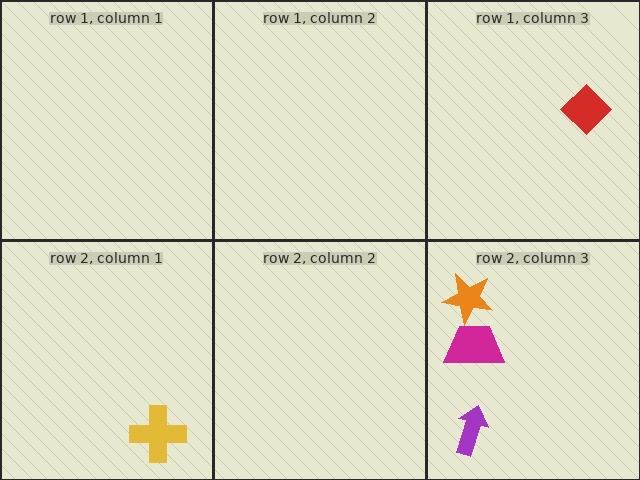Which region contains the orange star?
The row 2, column 3 region.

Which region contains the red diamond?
The row 1, column 3 region.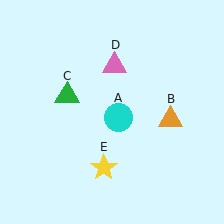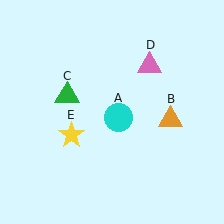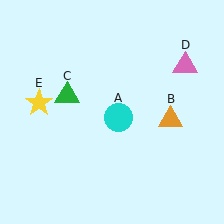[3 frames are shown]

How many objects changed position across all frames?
2 objects changed position: pink triangle (object D), yellow star (object E).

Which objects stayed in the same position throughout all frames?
Cyan circle (object A) and orange triangle (object B) and green triangle (object C) remained stationary.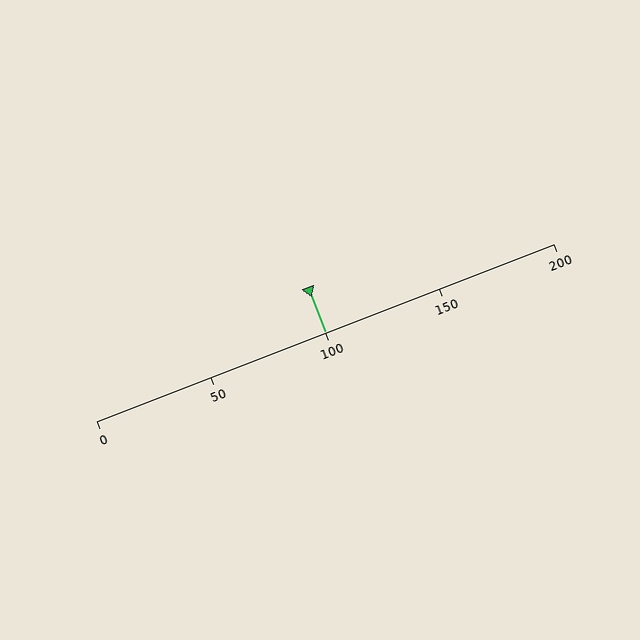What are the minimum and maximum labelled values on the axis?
The axis runs from 0 to 200.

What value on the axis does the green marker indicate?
The marker indicates approximately 100.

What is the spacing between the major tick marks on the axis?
The major ticks are spaced 50 apart.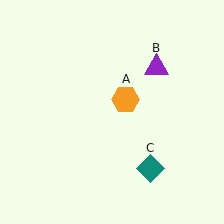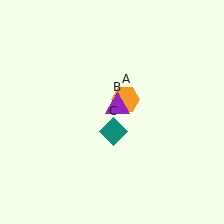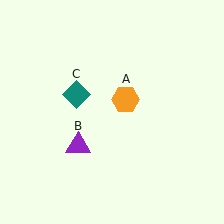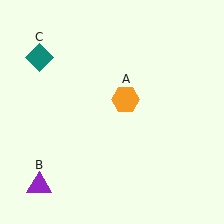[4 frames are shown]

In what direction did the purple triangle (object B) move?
The purple triangle (object B) moved down and to the left.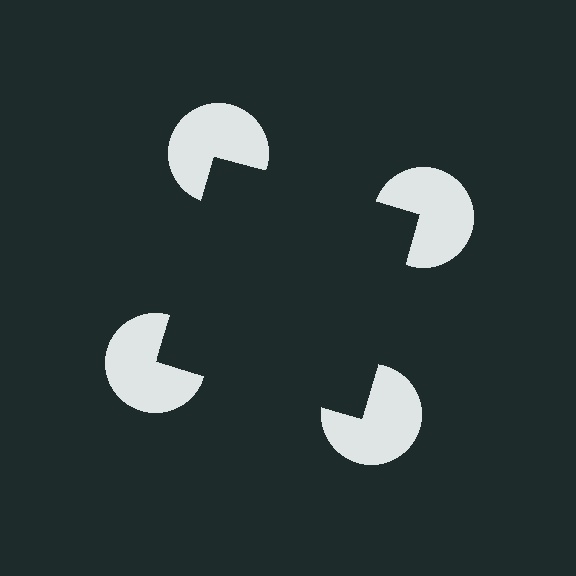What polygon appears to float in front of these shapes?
An illusory square — its edges are inferred from the aligned wedge cuts in the pac-man discs, not physically drawn.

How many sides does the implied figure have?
4 sides.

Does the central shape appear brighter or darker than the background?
It typically appears slightly darker than the background, even though no actual brightness change is drawn.